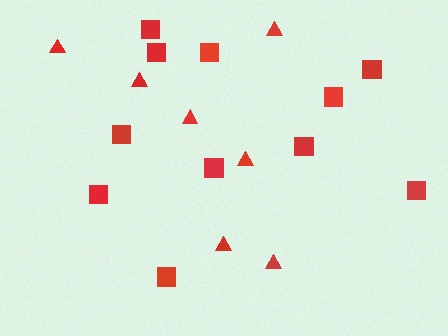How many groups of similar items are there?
There are 2 groups: one group of triangles (7) and one group of squares (11).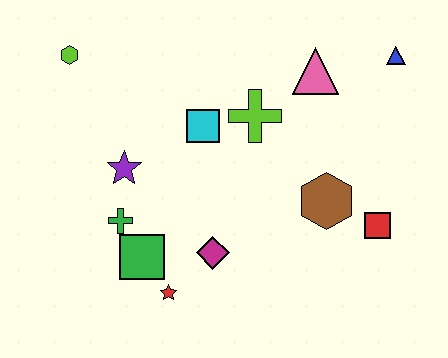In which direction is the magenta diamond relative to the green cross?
The magenta diamond is to the right of the green cross.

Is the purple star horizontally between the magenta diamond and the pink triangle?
No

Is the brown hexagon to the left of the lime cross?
No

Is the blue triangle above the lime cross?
Yes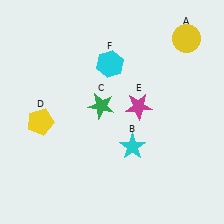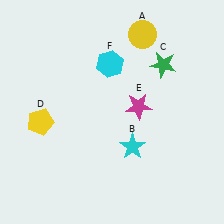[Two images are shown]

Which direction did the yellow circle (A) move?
The yellow circle (A) moved left.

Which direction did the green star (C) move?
The green star (C) moved right.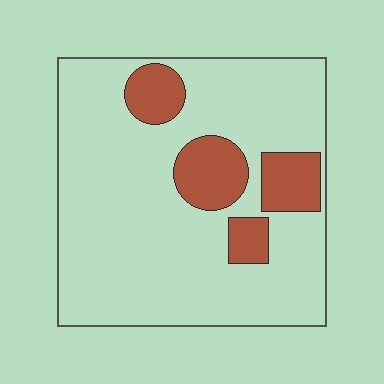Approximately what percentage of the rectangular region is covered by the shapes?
Approximately 20%.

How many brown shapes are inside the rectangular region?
4.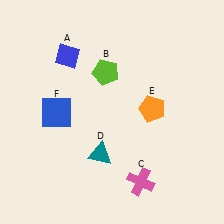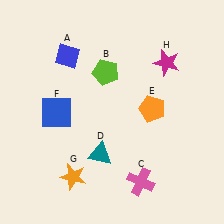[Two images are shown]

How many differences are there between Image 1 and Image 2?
There are 2 differences between the two images.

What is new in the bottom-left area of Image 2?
An orange star (G) was added in the bottom-left area of Image 2.